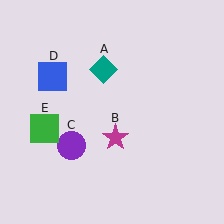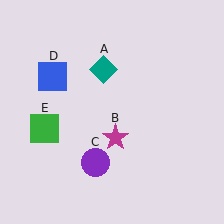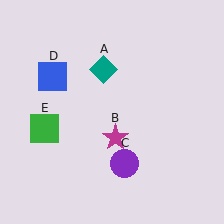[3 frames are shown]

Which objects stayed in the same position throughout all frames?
Teal diamond (object A) and magenta star (object B) and blue square (object D) and green square (object E) remained stationary.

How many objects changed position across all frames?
1 object changed position: purple circle (object C).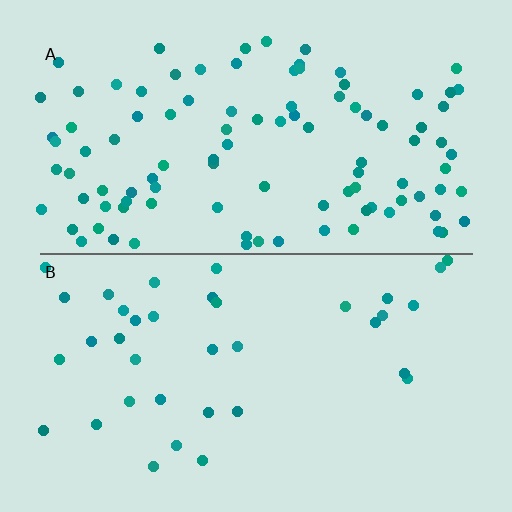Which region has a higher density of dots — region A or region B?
A (the top).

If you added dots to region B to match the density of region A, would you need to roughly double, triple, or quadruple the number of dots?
Approximately triple.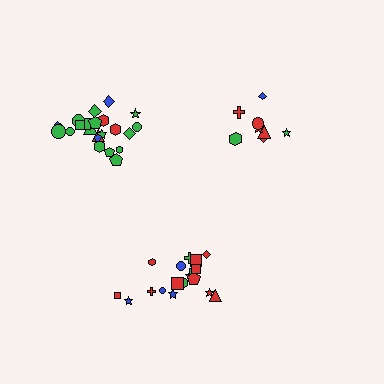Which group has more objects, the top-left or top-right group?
The top-left group.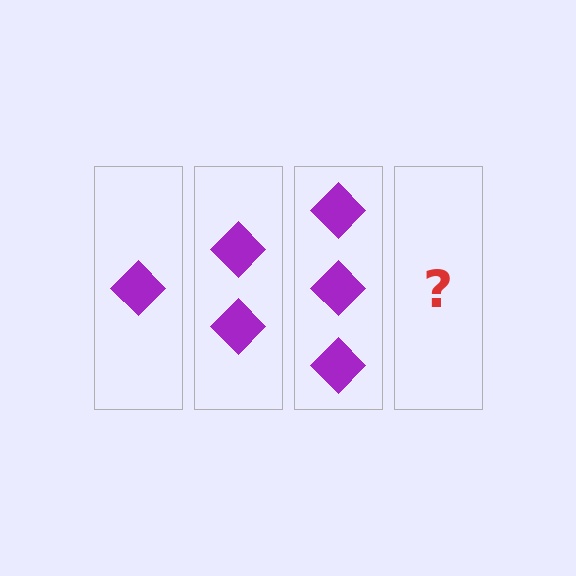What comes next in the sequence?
The next element should be 4 diamonds.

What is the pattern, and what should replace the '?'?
The pattern is that each step adds one more diamond. The '?' should be 4 diamonds.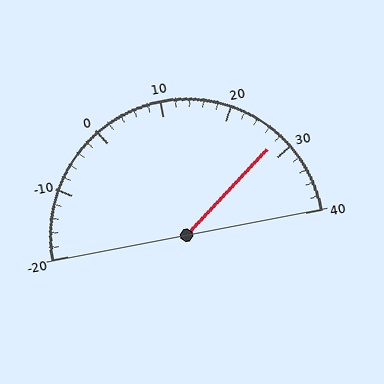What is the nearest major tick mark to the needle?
The nearest major tick mark is 30.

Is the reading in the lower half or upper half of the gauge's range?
The reading is in the upper half of the range (-20 to 40).